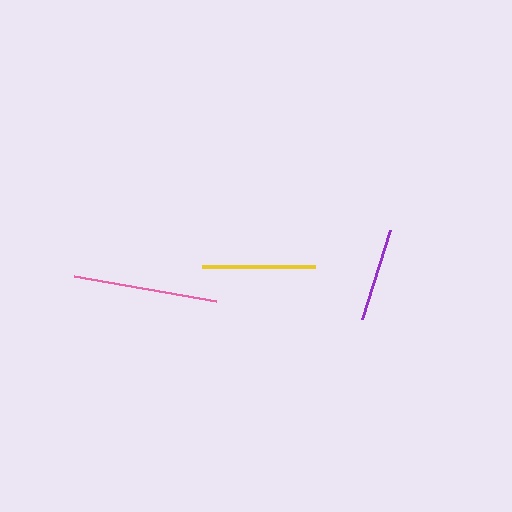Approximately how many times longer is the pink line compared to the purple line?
The pink line is approximately 1.5 times the length of the purple line.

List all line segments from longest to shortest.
From longest to shortest: pink, yellow, purple.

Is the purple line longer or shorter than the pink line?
The pink line is longer than the purple line.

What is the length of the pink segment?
The pink segment is approximately 144 pixels long.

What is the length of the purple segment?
The purple segment is approximately 94 pixels long.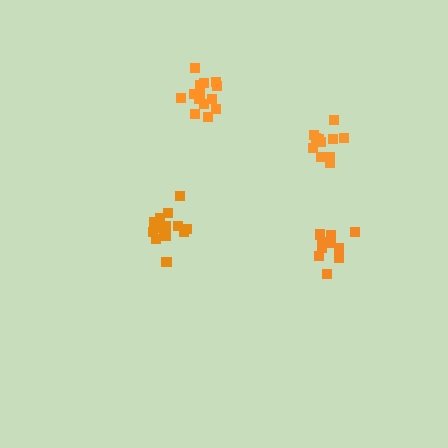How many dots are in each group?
Group 1: 11 dots, Group 2: 14 dots, Group 3: 12 dots, Group 4: 14 dots (51 total).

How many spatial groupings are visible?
There are 4 spatial groupings.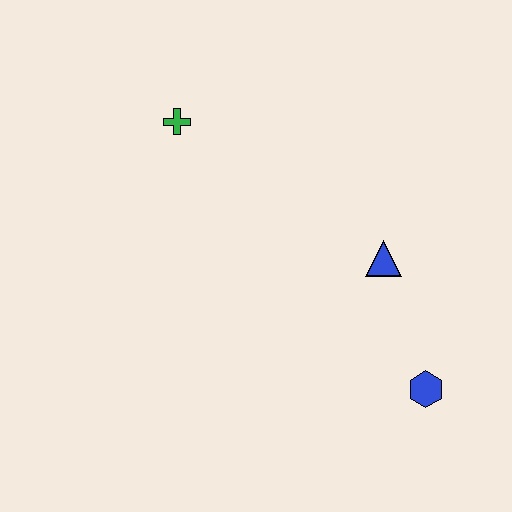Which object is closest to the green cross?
The blue triangle is closest to the green cross.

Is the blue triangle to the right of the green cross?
Yes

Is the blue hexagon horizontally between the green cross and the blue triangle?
No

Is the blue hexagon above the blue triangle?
No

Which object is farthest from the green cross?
The blue hexagon is farthest from the green cross.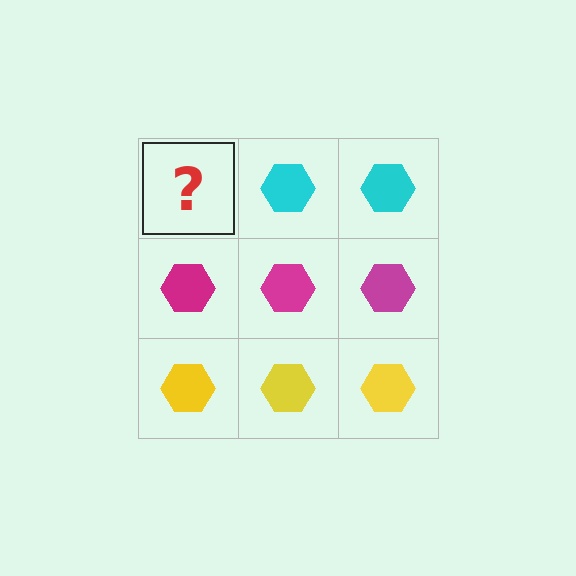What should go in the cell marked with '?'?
The missing cell should contain a cyan hexagon.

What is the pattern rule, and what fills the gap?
The rule is that each row has a consistent color. The gap should be filled with a cyan hexagon.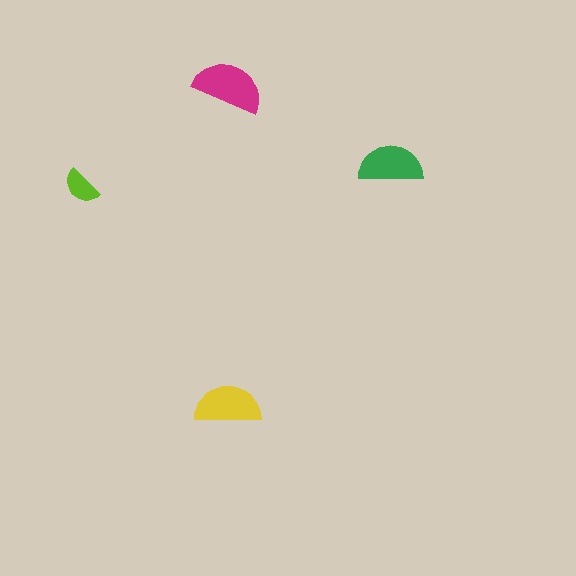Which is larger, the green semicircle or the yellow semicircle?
The yellow one.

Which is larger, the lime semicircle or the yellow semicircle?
The yellow one.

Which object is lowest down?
The yellow semicircle is bottommost.